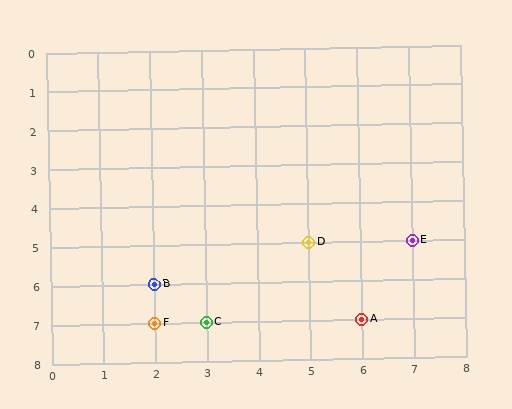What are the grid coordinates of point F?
Point F is at grid coordinates (2, 7).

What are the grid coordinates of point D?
Point D is at grid coordinates (5, 5).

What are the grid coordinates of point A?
Point A is at grid coordinates (6, 7).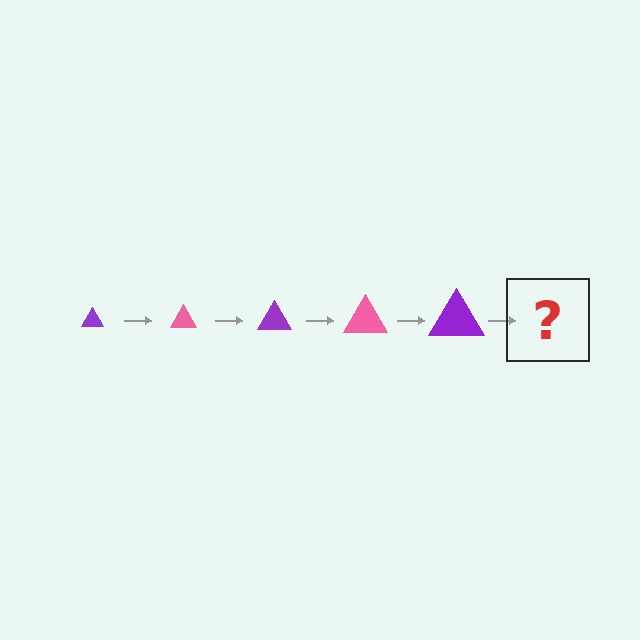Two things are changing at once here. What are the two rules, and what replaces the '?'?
The two rules are that the triangle grows larger each step and the color cycles through purple and pink. The '?' should be a pink triangle, larger than the previous one.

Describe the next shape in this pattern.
It should be a pink triangle, larger than the previous one.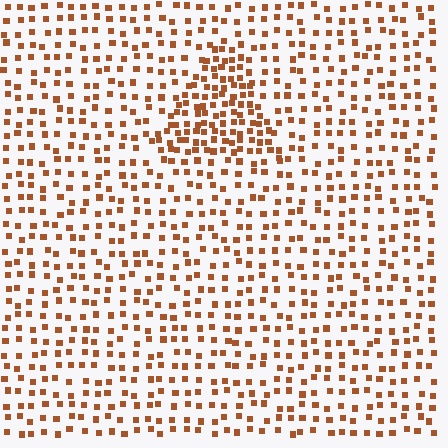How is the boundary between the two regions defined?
The boundary is defined by a change in element density (approximately 2.0x ratio). All elements are the same color, size, and shape.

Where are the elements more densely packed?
The elements are more densely packed inside the triangle boundary.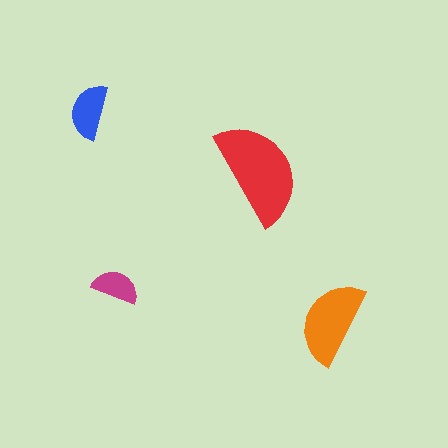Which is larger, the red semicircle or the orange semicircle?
The red one.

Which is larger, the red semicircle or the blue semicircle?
The red one.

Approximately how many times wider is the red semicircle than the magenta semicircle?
About 2 times wider.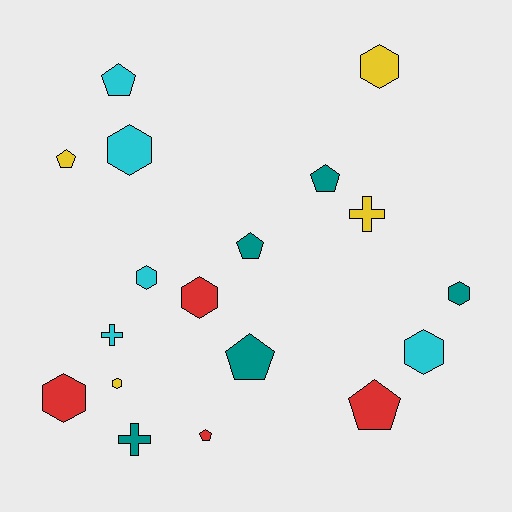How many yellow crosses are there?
There is 1 yellow cross.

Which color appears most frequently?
Teal, with 5 objects.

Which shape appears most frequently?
Hexagon, with 8 objects.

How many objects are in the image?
There are 18 objects.